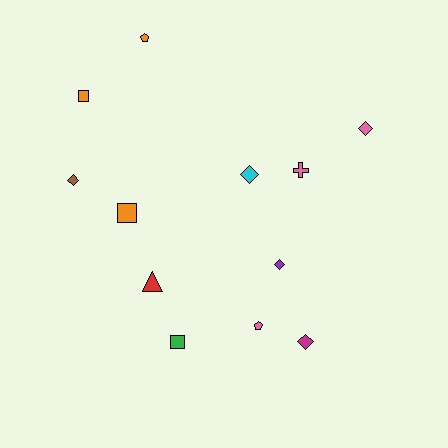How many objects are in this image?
There are 12 objects.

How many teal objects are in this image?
There are no teal objects.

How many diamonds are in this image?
There are 5 diamonds.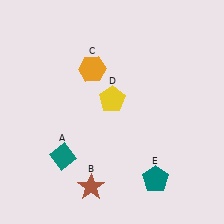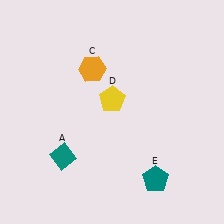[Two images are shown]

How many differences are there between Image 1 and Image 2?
There is 1 difference between the two images.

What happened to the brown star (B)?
The brown star (B) was removed in Image 2. It was in the bottom-left area of Image 1.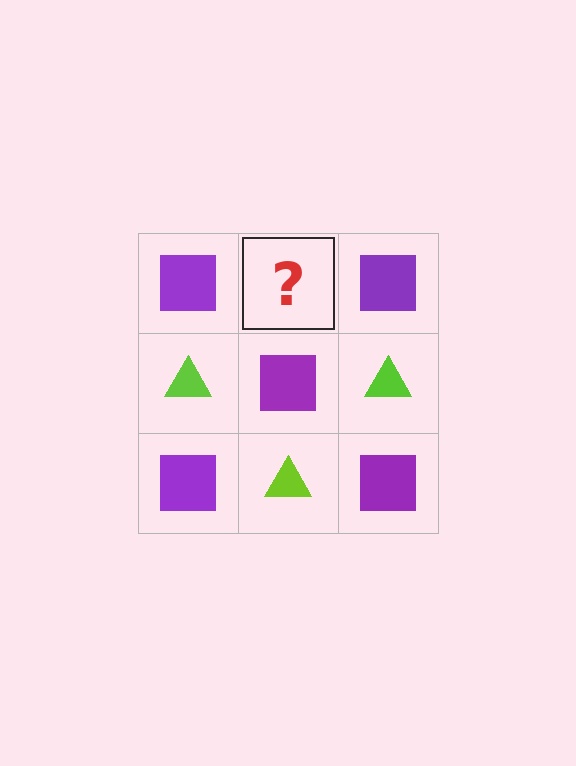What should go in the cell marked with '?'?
The missing cell should contain a lime triangle.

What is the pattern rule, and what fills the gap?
The rule is that it alternates purple square and lime triangle in a checkerboard pattern. The gap should be filled with a lime triangle.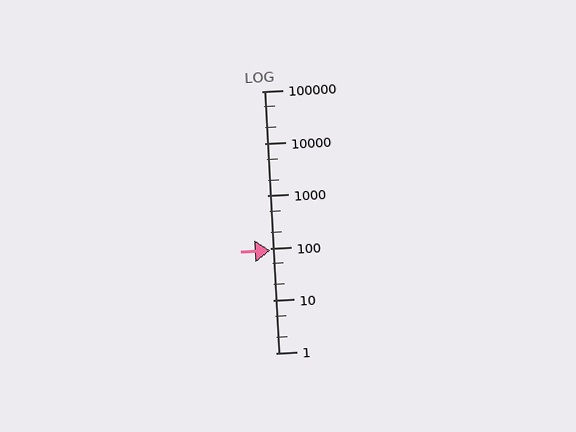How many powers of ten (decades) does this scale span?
The scale spans 5 decades, from 1 to 100000.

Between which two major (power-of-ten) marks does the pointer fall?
The pointer is between 10 and 100.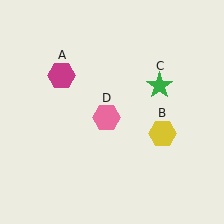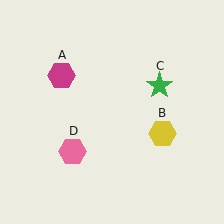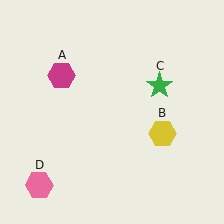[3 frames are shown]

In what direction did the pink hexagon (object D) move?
The pink hexagon (object D) moved down and to the left.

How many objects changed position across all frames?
1 object changed position: pink hexagon (object D).